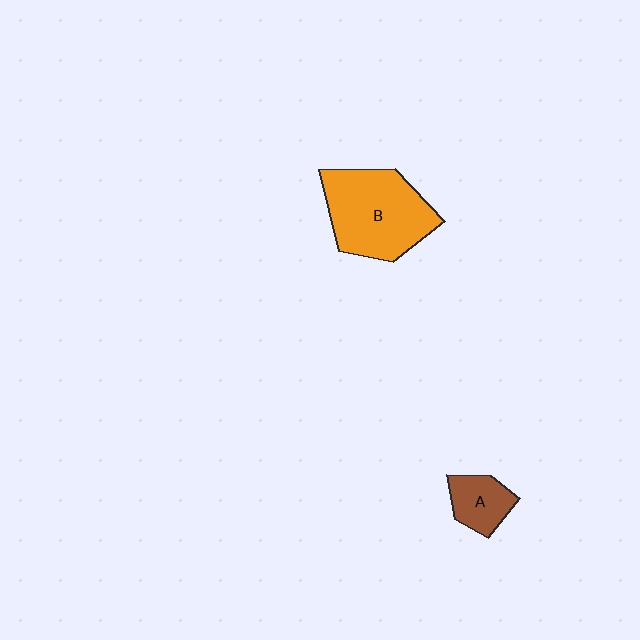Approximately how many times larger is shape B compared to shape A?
Approximately 2.7 times.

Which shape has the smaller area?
Shape A (brown).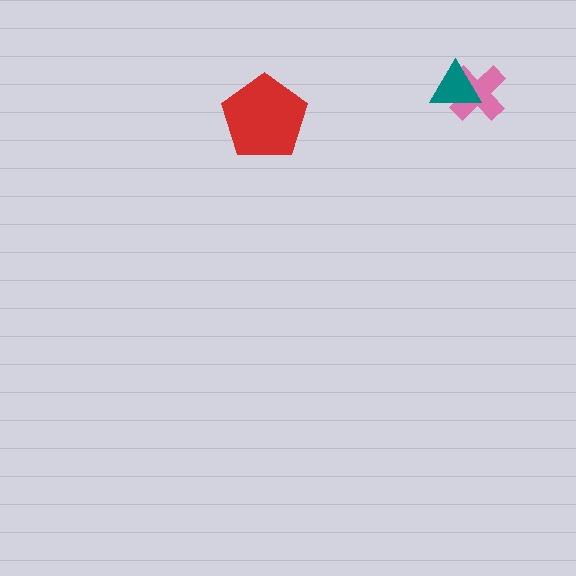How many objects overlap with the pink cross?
1 object overlaps with the pink cross.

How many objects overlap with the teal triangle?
1 object overlaps with the teal triangle.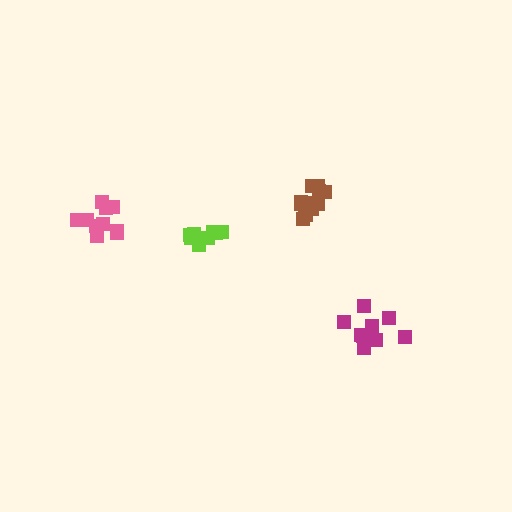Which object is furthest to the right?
The magenta cluster is rightmost.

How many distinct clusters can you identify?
There are 4 distinct clusters.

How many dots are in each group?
Group 1: 8 dots, Group 2: 9 dots, Group 3: 13 dots, Group 4: 10 dots (40 total).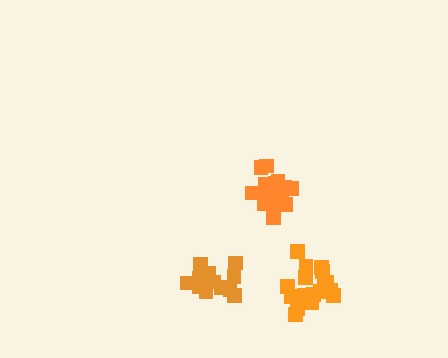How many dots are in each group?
Group 1: 17 dots, Group 2: 17 dots, Group 3: 14 dots (48 total).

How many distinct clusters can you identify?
There are 3 distinct clusters.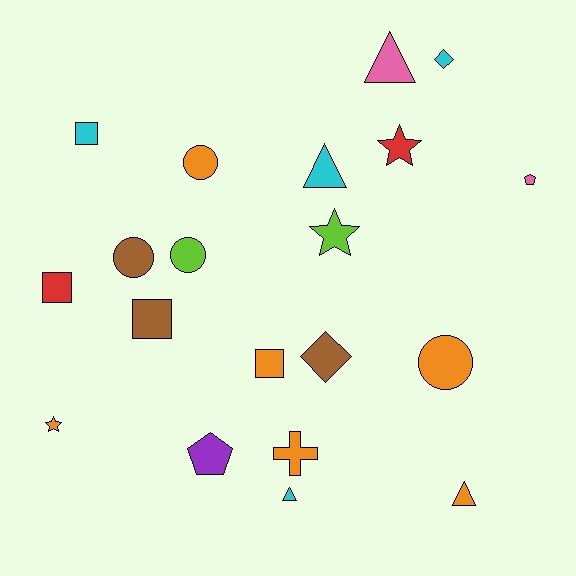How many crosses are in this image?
There is 1 cross.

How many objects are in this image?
There are 20 objects.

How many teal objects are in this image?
There are no teal objects.